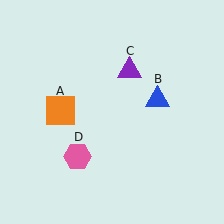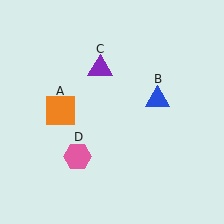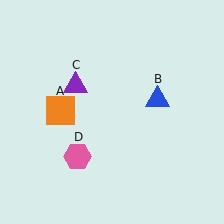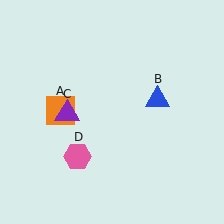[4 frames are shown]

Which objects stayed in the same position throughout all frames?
Orange square (object A) and blue triangle (object B) and pink hexagon (object D) remained stationary.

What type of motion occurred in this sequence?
The purple triangle (object C) rotated counterclockwise around the center of the scene.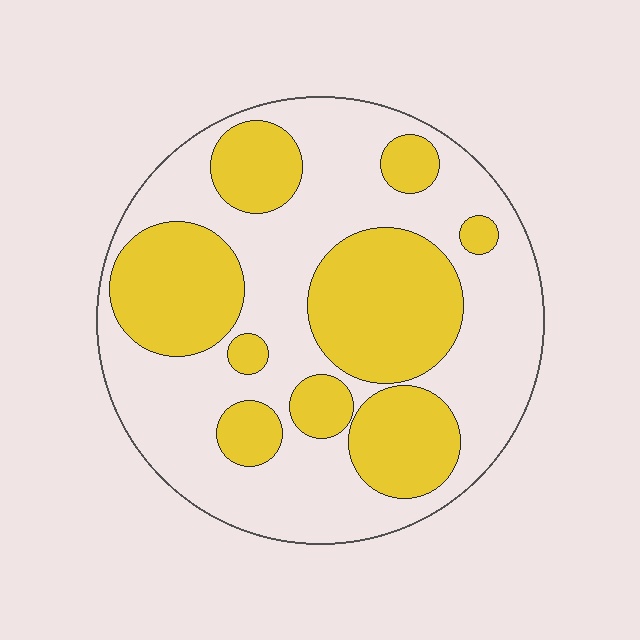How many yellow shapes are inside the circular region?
9.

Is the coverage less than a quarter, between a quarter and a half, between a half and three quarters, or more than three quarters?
Between a quarter and a half.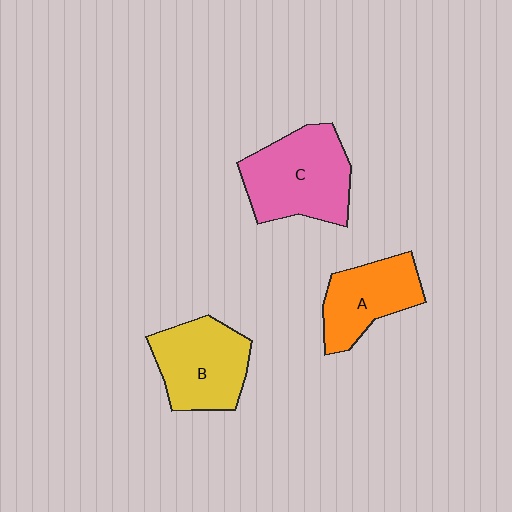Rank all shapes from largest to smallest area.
From largest to smallest: C (pink), B (yellow), A (orange).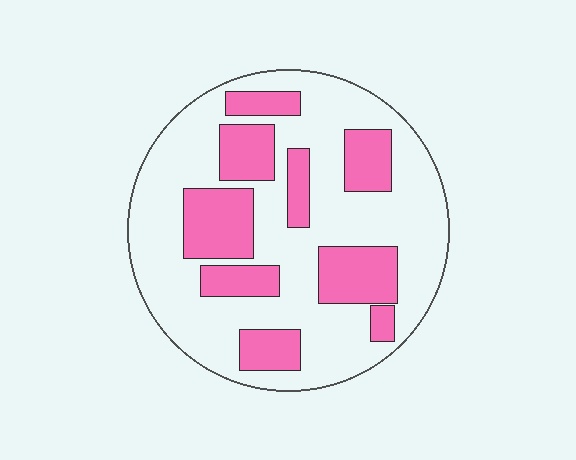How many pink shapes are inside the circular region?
9.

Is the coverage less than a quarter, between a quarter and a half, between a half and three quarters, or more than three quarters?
Between a quarter and a half.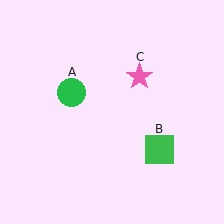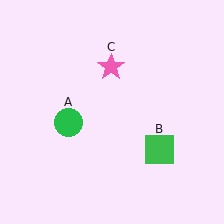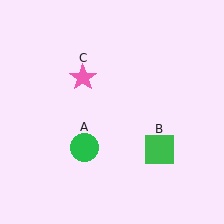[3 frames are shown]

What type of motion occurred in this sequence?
The green circle (object A), pink star (object C) rotated counterclockwise around the center of the scene.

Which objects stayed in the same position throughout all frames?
Green square (object B) remained stationary.